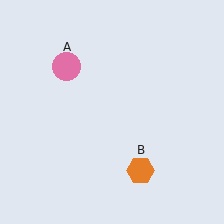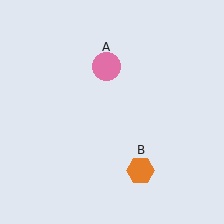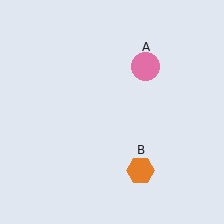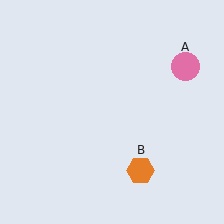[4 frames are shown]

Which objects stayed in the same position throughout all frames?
Orange hexagon (object B) remained stationary.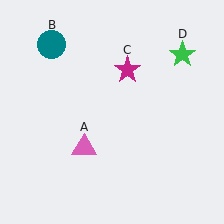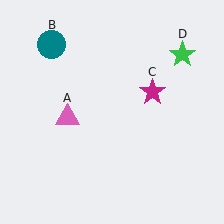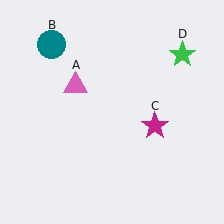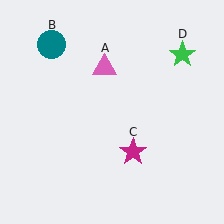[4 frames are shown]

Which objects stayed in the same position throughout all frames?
Teal circle (object B) and green star (object D) remained stationary.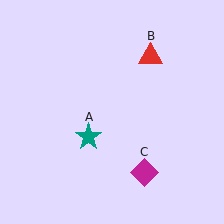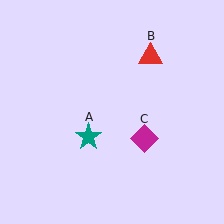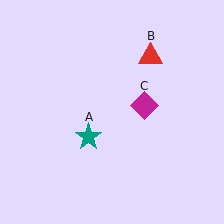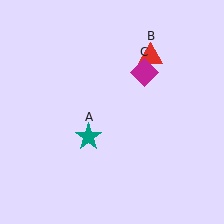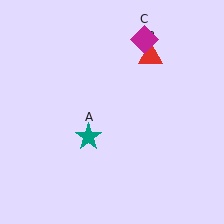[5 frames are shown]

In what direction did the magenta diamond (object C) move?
The magenta diamond (object C) moved up.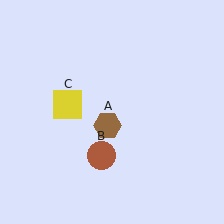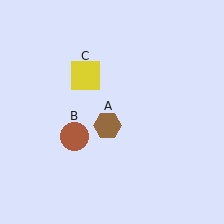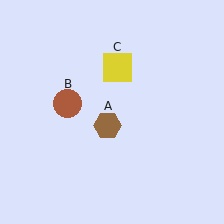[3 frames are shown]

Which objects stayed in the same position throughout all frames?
Brown hexagon (object A) remained stationary.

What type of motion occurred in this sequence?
The brown circle (object B), yellow square (object C) rotated clockwise around the center of the scene.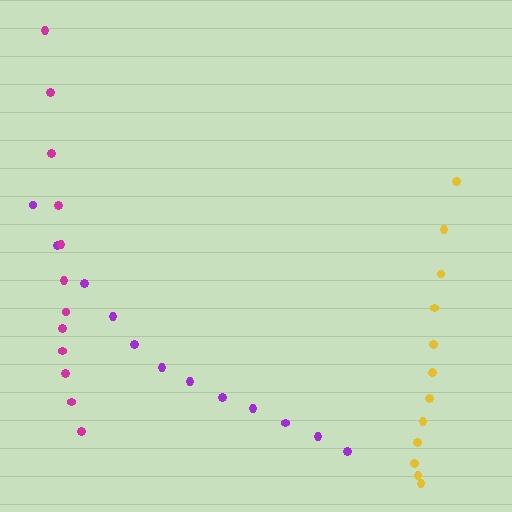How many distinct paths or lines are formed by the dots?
There are 3 distinct paths.